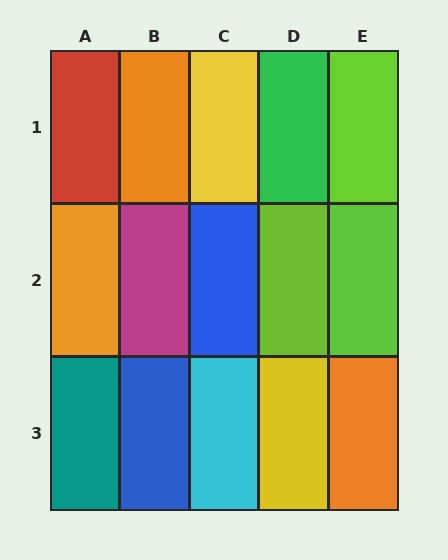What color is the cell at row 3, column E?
Orange.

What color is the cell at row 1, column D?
Green.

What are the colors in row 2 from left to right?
Orange, magenta, blue, lime, lime.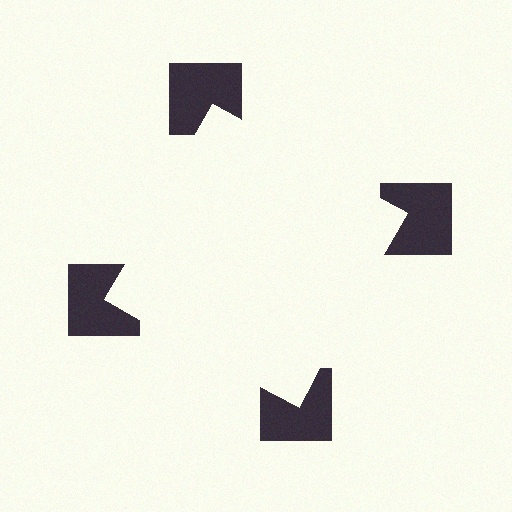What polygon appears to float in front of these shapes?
An illusory square — its edges are inferred from the aligned wedge cuts in the notched squares, not physically drawn.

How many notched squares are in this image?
There are 4 — one at each vertex of the illusory square.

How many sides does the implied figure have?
4 sides.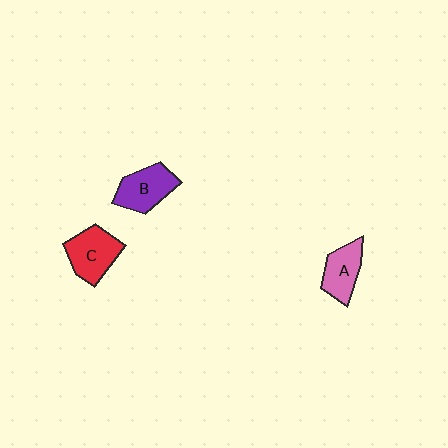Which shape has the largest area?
Shape C (red).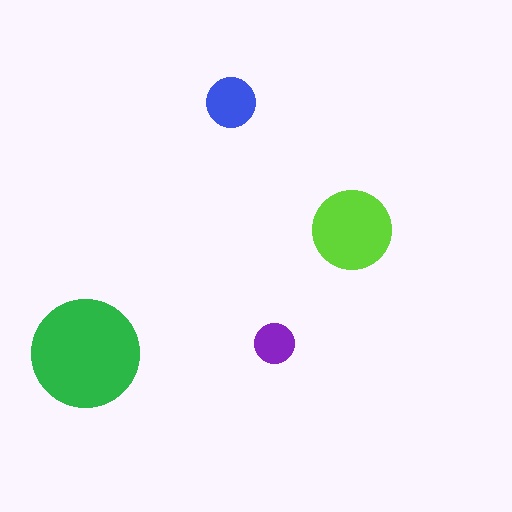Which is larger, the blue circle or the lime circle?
The lime one.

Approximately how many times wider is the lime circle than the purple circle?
About 2 times wider.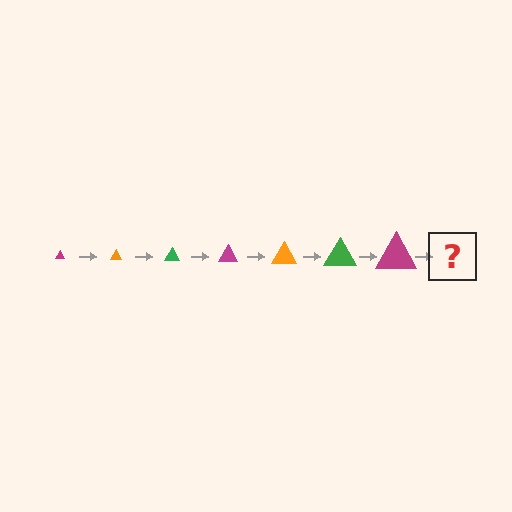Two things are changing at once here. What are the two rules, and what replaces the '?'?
The two rules are that the triangle grows larger each step and the color cycles through magenta, orange, and green. The '?' should be an orange triangle, larger than the previous one.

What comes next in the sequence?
The next element should be an orange triangle, larger than the previous one.